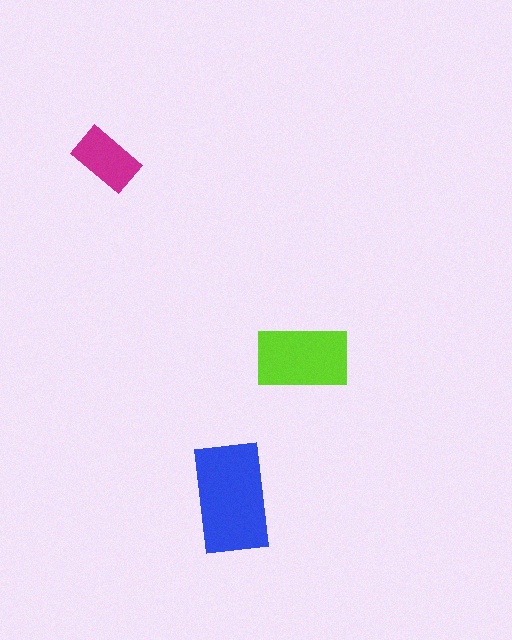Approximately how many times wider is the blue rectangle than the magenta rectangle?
About 1.5 times wider.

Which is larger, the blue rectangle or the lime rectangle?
The blue one.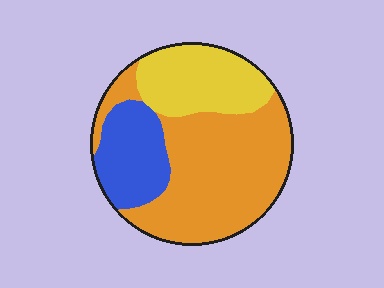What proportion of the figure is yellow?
Yellow covers 25% of the figure.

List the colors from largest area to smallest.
From largest to smallest: orange, yellow, blue.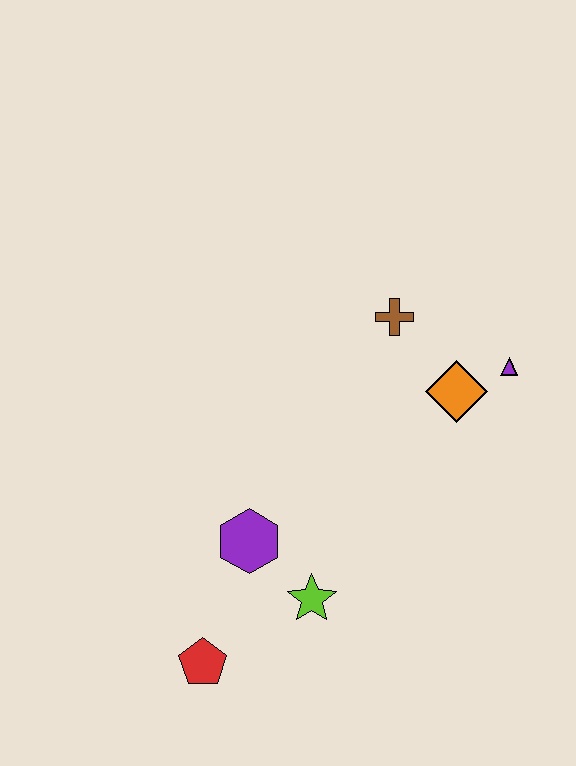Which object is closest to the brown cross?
The orange diamond is closest to the brown cross.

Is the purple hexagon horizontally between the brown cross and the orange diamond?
No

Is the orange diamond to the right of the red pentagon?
Yes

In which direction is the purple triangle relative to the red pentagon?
The purple triangle is to the right of the red pentagon.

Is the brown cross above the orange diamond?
Yes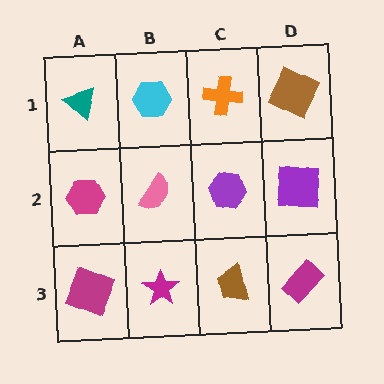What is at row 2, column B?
A pink semicircle.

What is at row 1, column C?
An orange cross.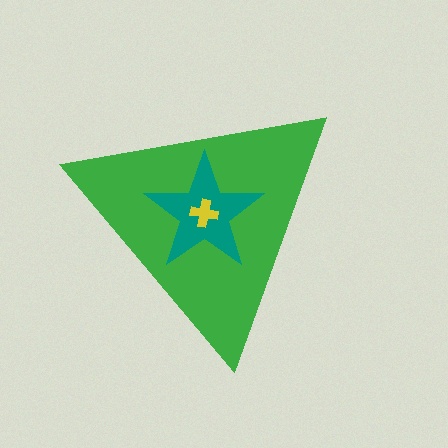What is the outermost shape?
The green triangle.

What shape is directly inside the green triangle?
The teal star.